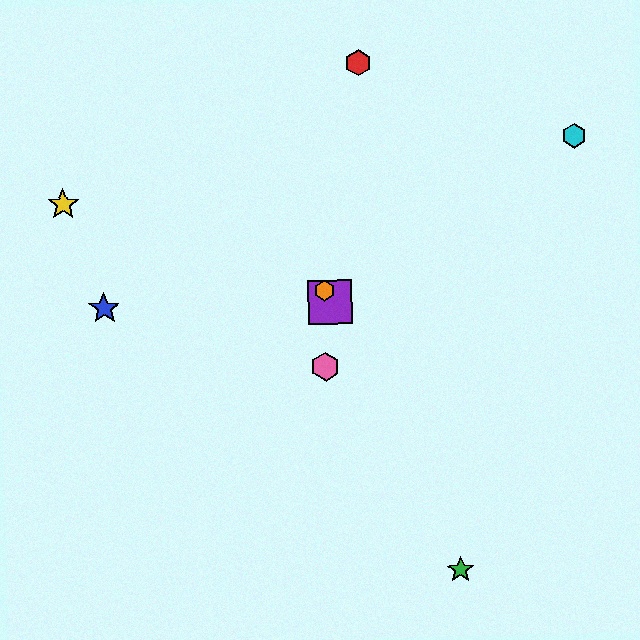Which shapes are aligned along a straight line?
The green star, the purple square, the orange hexagon are aligned along a straight line.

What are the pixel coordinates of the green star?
The green star is at (461, 570).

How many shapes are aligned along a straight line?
3 shapes (the green star, the purple square, the orange hexagon) are aligned along a straight line.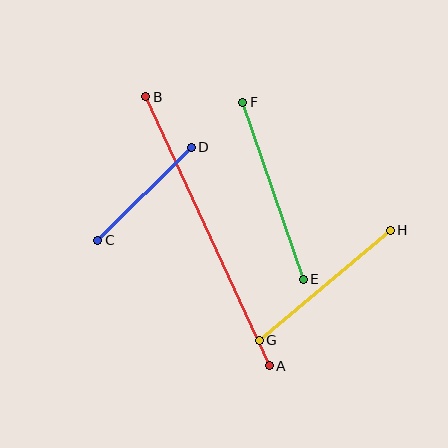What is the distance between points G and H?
The distance is approximately 171 pixels.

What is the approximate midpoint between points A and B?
The midpoint is at approximately (208, 231) pixels.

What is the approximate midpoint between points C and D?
The midpoint is at approximately (145, 194) pixels.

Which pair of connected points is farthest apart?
Points A and B are farthest apart.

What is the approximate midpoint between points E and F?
The midpoint is at approximately (273, 191) pixels.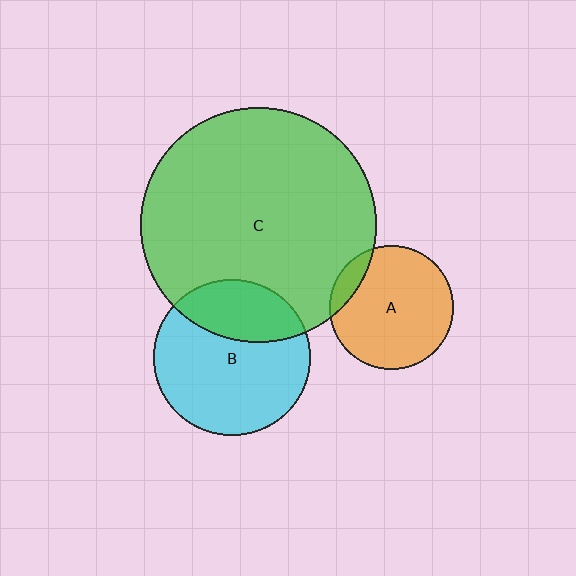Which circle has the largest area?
Circle C (green).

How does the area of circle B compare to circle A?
Approximately 1.6 times.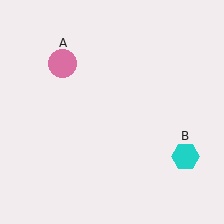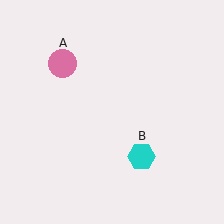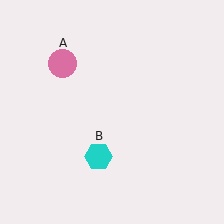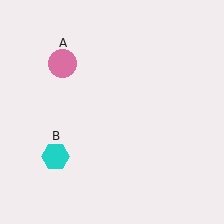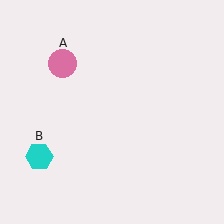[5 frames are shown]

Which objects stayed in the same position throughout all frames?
Pink circle (object A) remained stationary.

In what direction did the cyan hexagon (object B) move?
The cyan hexagon (object B) moved left.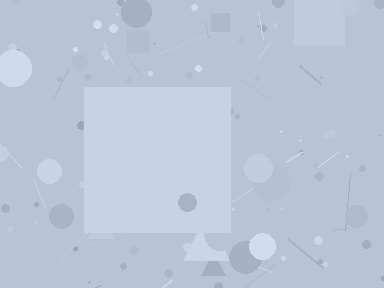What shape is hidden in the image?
A square is hidden in the image.